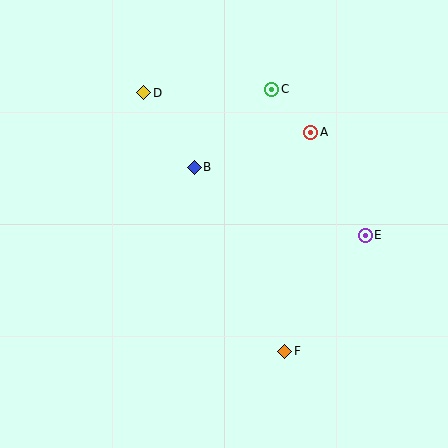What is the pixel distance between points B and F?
The distance between B and F is 205 pixels.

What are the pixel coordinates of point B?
Point B is at (194, 167).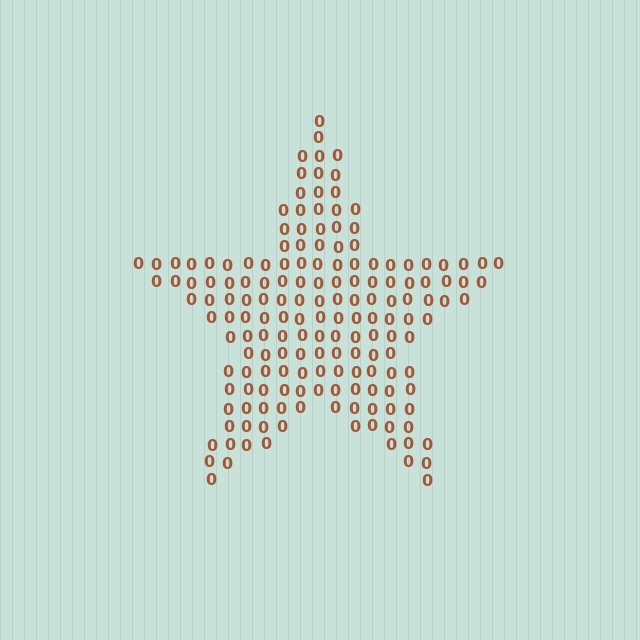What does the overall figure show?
The overall figure shows a star.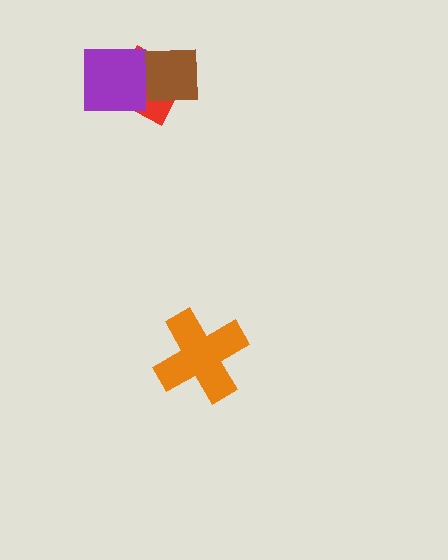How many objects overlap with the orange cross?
0 objects overlap with the orange cross.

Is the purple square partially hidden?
Yes, it is partially covered by another shape.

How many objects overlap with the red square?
2 objects overlap with the red square.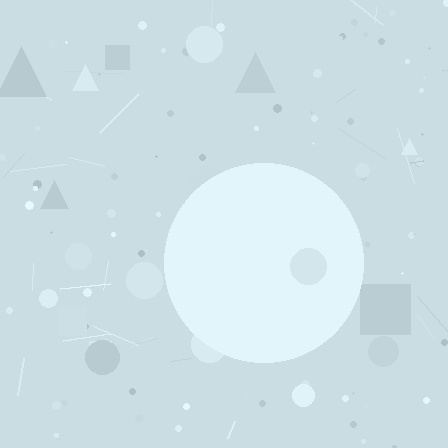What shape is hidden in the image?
A circle is hidden in the image.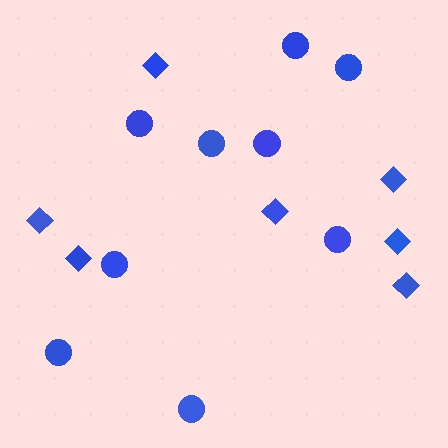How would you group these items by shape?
There are 2 groups: one group of diamonds (7) and one group of circles (9).